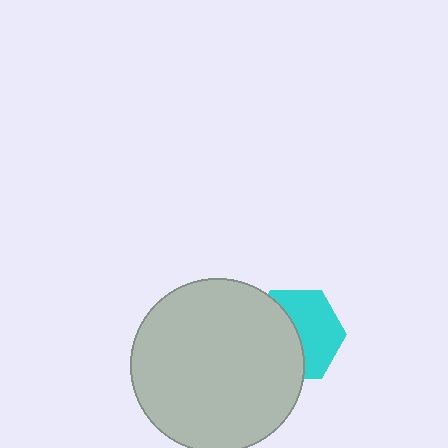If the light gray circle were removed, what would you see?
You would see the complete cyan hexagon.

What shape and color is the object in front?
The object in front is a light gray circle.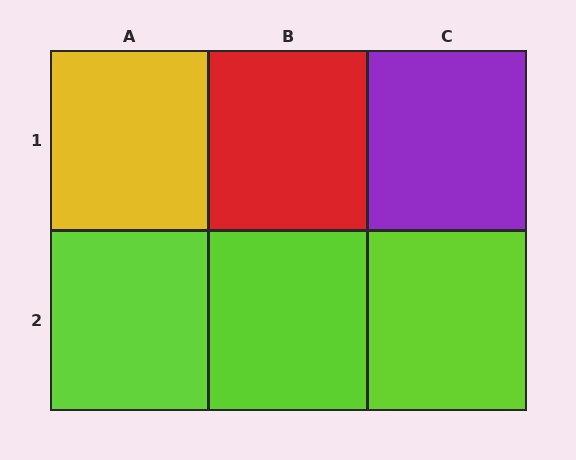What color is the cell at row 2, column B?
Lime.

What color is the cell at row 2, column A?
Lime.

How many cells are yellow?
1 cell is yellow.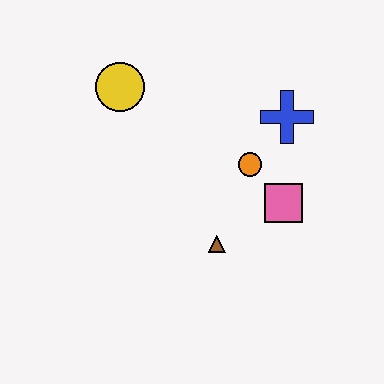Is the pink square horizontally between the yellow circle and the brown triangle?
No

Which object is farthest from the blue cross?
The yellow circle is farthest from the blue cross.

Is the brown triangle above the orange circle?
No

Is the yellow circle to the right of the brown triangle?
No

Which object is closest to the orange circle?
The pink square is closest to the orange circle.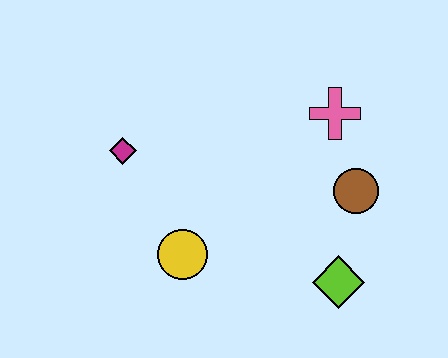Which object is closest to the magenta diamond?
The yellow circle is closest to the magenta diamond.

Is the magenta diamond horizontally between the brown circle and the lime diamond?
No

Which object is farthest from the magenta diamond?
The lime diamond is farthest from the magenta diamond.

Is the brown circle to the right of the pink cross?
Yes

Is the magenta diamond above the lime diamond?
Yes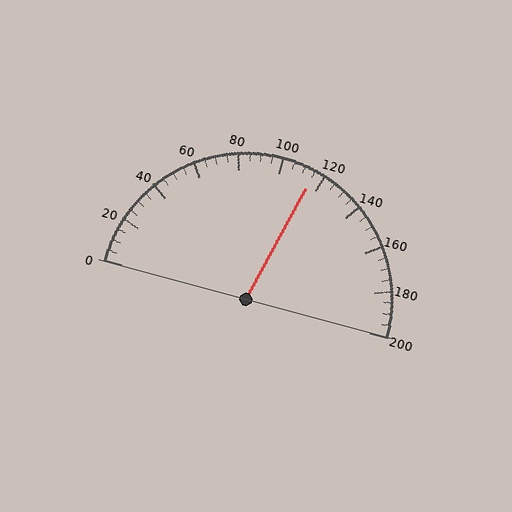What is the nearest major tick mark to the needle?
The nearest major tick mark is 120.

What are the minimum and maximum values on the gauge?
The gauge ranges from 0 to 200.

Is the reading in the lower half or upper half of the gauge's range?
The reading is in the upper half of the range (0 to 200).